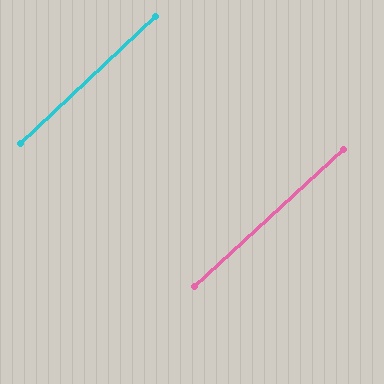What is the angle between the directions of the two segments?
Approximately 1 degree.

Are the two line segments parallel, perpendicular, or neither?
Parallel — their directions differ by only 0.8°.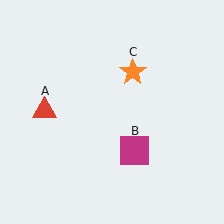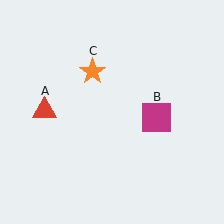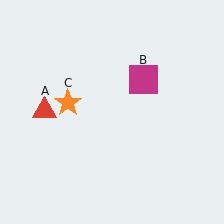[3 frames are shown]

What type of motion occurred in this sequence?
The magenta square (object B), orange star (object C) rotated counterclockwise around the center of the scene.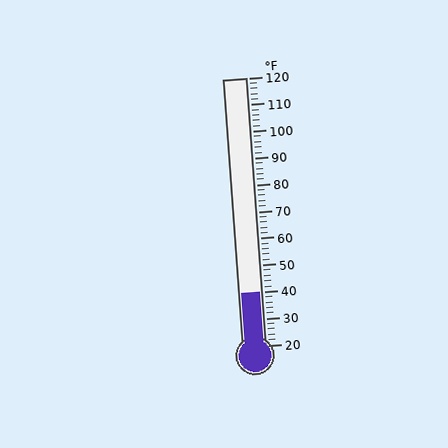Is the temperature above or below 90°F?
The temperature is below 90°F.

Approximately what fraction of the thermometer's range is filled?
The thermometer is filled to approximately 20% of its range.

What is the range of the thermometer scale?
The thermometer scale ranges from 20°F to 120°F.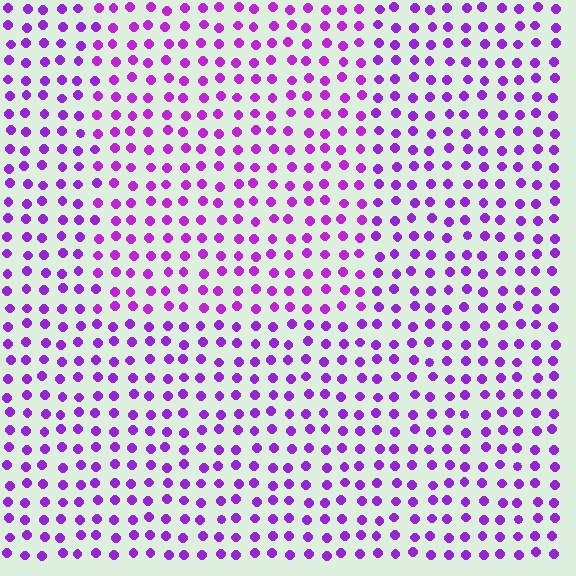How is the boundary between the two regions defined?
The boundary is defined purely by a slight shift in hue (about 14 degrees). Spacing, size, and orientation are identical on both sides.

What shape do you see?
I see a rectangle.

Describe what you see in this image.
The image is filled with small purple elements in a uniform arrangement. A rectangle-shaped region is visible where the elements are tinted to a slightly different hue, forming a subtle color boundary.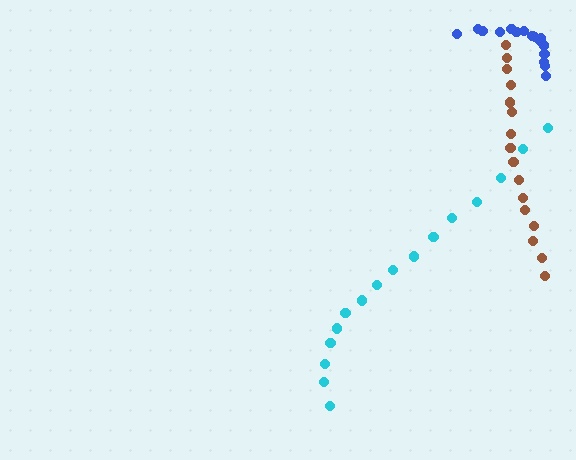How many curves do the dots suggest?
There are 3 distinct paths.